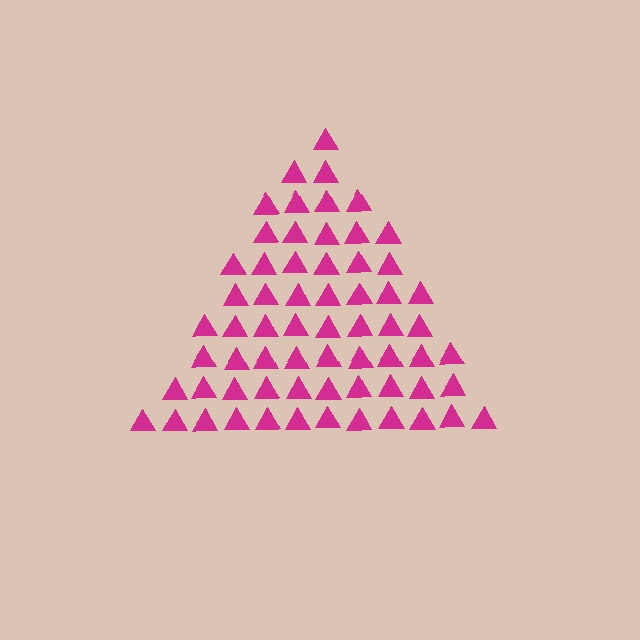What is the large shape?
The large shape is a triangle.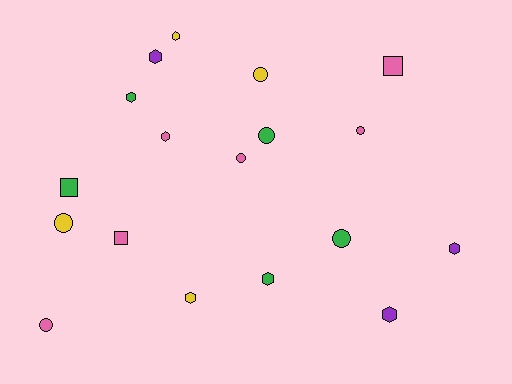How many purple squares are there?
There are no purple squares.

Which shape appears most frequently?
Hexagon, with 8 objects.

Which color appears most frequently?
Pink, with 6 objects.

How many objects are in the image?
There are 18 objects.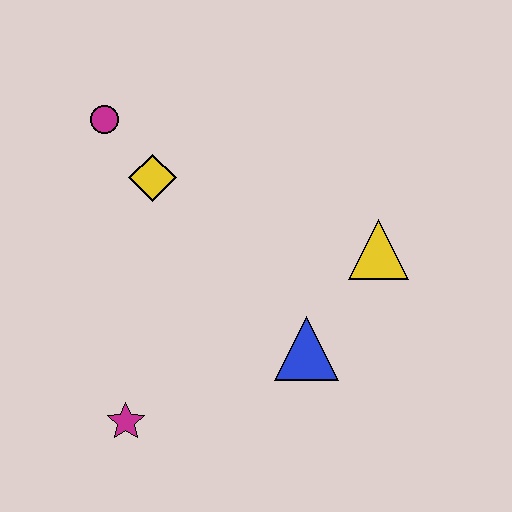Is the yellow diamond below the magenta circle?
Yes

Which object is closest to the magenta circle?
The yellow diamond is closest to the magenta circle.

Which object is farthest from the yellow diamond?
The magenta star is farthest from the yellow diamond.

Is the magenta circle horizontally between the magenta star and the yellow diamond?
No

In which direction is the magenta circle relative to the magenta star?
The magenta circle is above the magenta star.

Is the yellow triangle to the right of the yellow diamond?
Yes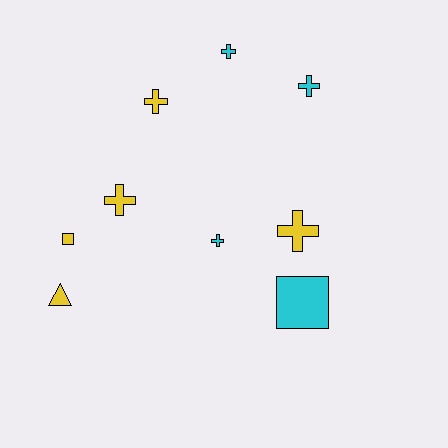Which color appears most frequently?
Yellow, with 5 objects.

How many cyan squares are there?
There is 1 cyan square.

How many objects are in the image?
There are 9 objects.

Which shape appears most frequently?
Cross, with 6 objects.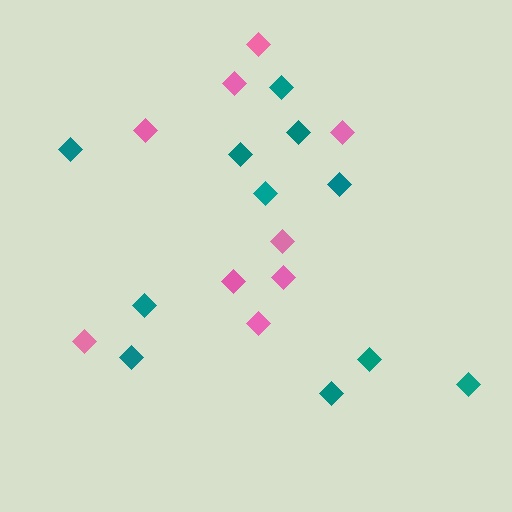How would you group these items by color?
There are 2 groups: one group of teal diamonds (11) and one group of pink diamonds (9).